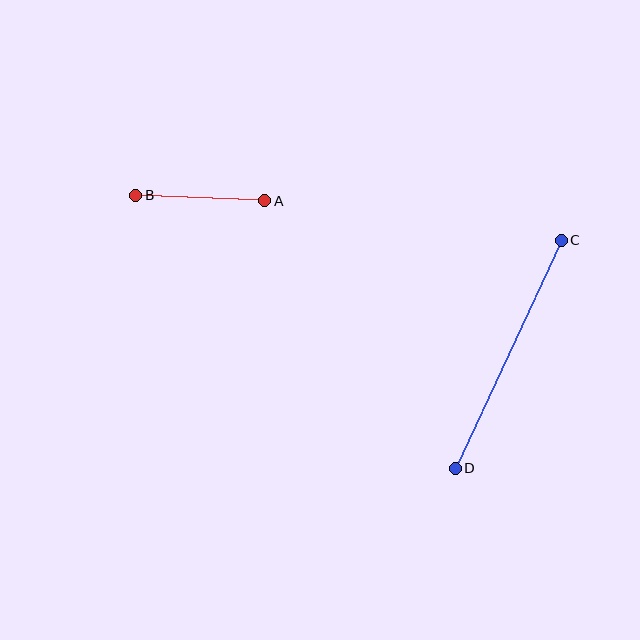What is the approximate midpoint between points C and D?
The midpoint is at approximately (508, 354) pixels.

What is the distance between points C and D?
The distance is approximately 251 pixels.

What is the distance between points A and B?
The distance is approximately 130 pixels.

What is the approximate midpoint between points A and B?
The midpoint is at approximately (200, 198) pixels.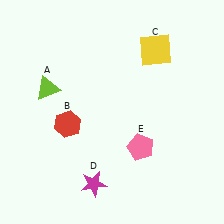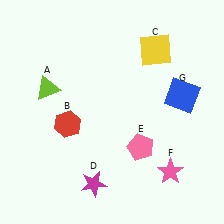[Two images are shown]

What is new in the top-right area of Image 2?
A blue square (G) was added in the top-right area of Image 2.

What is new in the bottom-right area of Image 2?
A pink star (F) was added in the bottom-right area of Image 2.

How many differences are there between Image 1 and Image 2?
There are 2 differences between the two images.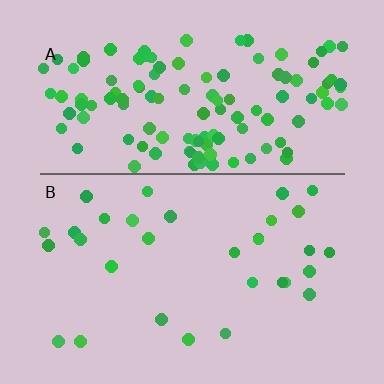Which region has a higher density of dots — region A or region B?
A (the top).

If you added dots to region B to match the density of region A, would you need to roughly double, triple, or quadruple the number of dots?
Approximately quadruple.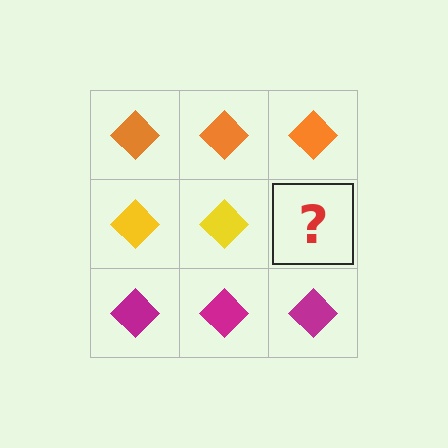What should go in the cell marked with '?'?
The missing cell should contain a yellow diamond.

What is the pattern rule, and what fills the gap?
The rule is that each row has a consistent color. The gap should be filled with a yellow diamond.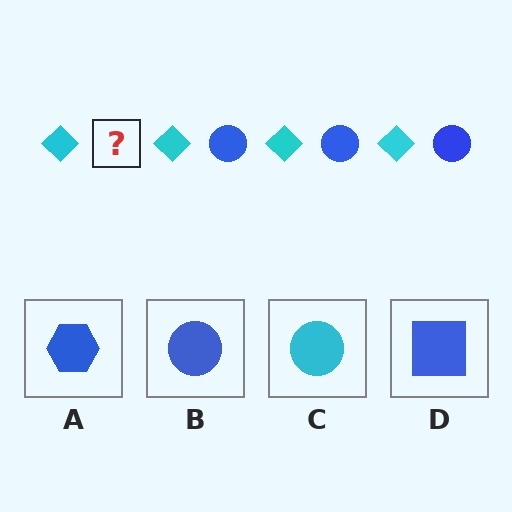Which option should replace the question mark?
Option B.